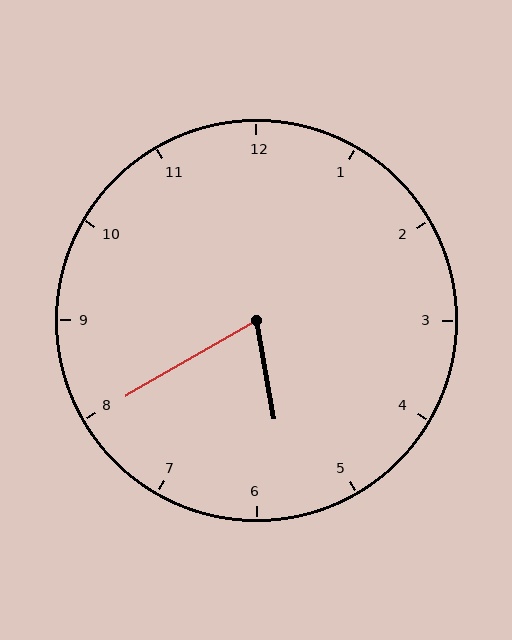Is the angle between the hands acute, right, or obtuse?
It is acute.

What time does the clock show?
5:40.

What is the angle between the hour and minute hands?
Approximately 70 degrees.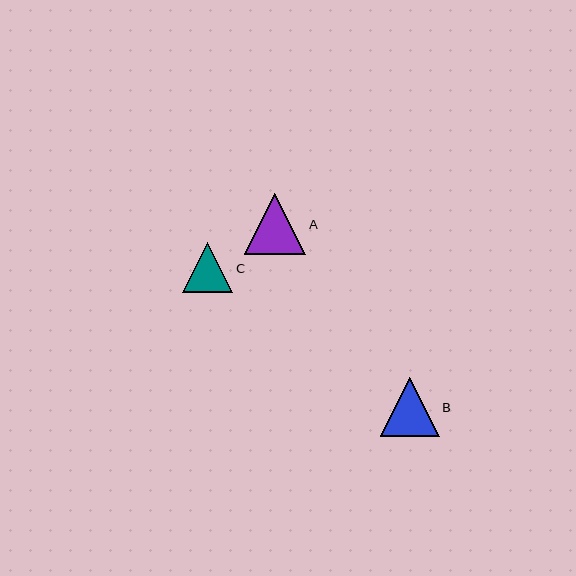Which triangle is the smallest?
Triangle C is the smallest with a size of approximately 51 pixels.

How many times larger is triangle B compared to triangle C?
Triangle B is approximately 1.2 times the size of triangle C.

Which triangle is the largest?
Triangle A is the largest with a size of approximately 62 pixels.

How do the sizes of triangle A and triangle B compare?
Triangle A and triangle B are approximately the same size.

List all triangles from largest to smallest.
From largest to smallest: A, B, C.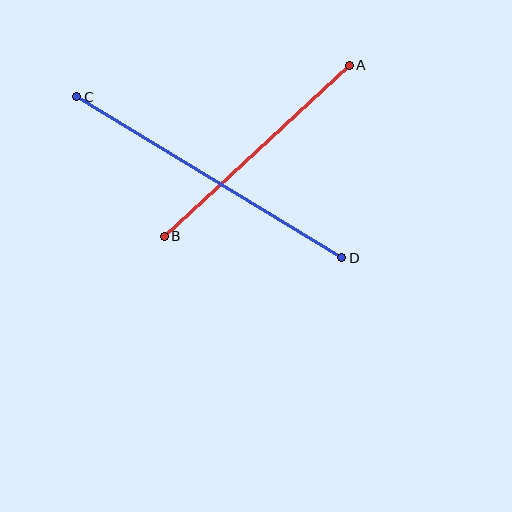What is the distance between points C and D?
The distance is approximately 310 pixels.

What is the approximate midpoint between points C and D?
The midpoint is at approximately (209, 177) pixels.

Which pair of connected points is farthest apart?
Points C and D are farthest apart.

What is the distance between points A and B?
The distance is approximately 252 pixels.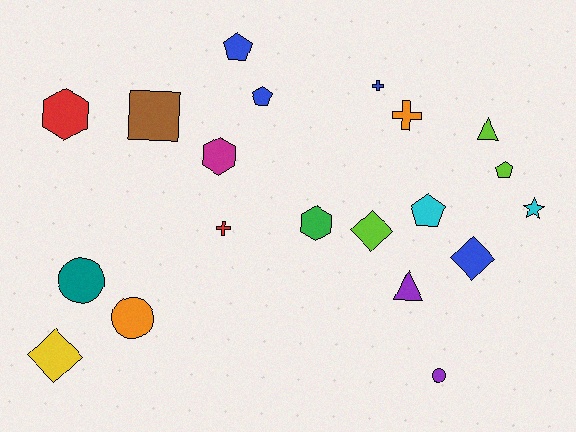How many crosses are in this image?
There are 3 crosses.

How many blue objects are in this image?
There are 4 blue objects.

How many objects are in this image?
There are 20 objects.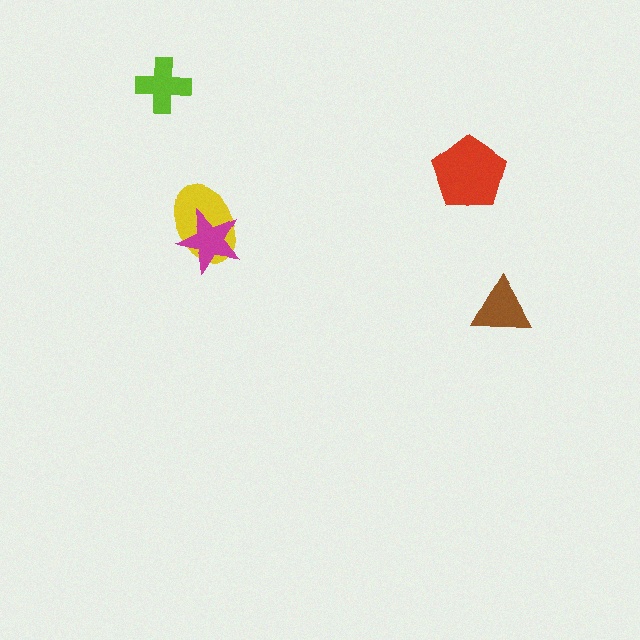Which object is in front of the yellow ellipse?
The magenta star is in front of the yellow ellipse.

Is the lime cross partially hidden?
No, no other shape covers it.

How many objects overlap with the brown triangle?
0 objects overlap with the brown triangle.